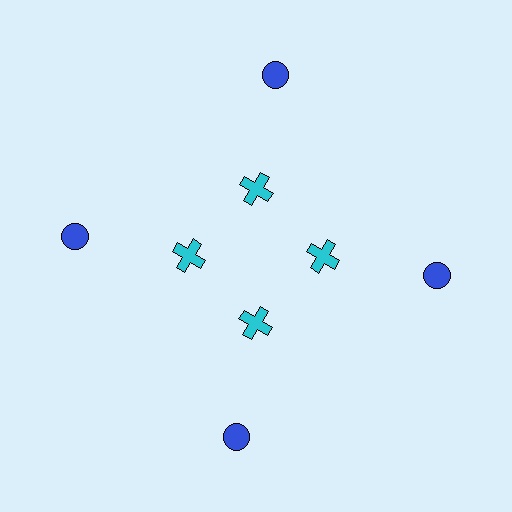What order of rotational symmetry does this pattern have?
This pattern has 4-fold rotational symmetry.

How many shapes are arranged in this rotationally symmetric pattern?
There are 8 shapes, arranged in 4 groups of 2.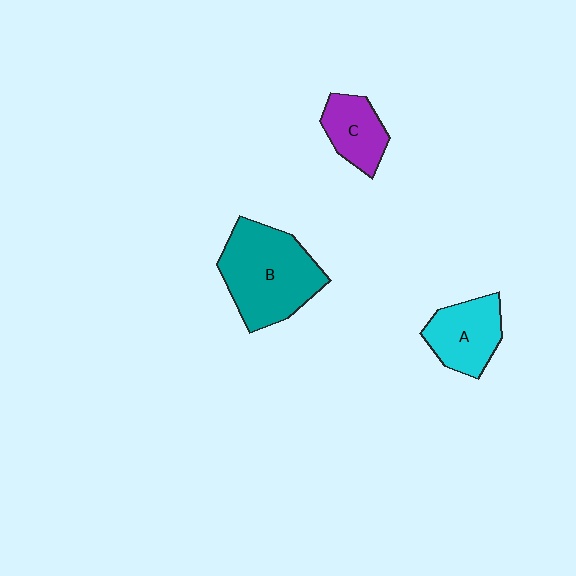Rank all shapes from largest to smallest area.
From largest to smallest: B (teal), A (cyan), C (purple).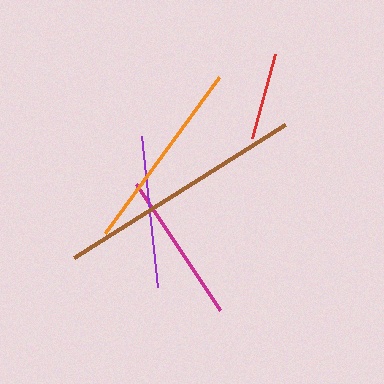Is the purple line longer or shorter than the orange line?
The orange line is longer than the purple line.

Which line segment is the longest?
The brown line is the longest at approximately 249 pixels.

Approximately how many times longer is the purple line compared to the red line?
The purple line is approximately 1.7 times the length of the red line.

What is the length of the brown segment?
The brown segment is approximately 249 pixels long.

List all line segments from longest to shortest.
From longest to shortest: brown, orange, purple, magenta, red.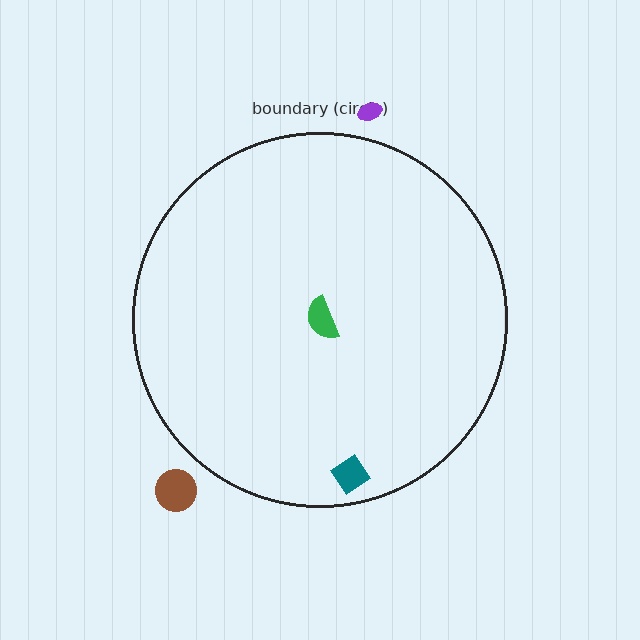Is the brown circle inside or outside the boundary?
Outside.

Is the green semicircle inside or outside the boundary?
Inside.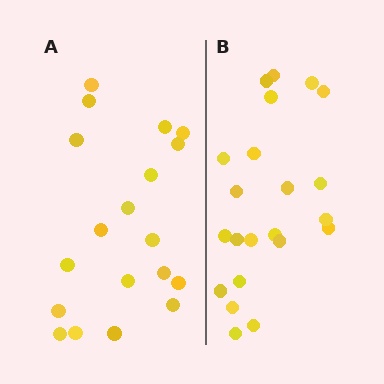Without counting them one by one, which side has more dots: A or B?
Region B (the right region) has more dots.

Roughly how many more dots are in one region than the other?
Region B has just a few more — roughly 2 or 3 more dots than region A.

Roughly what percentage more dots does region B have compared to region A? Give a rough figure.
About 15% more.